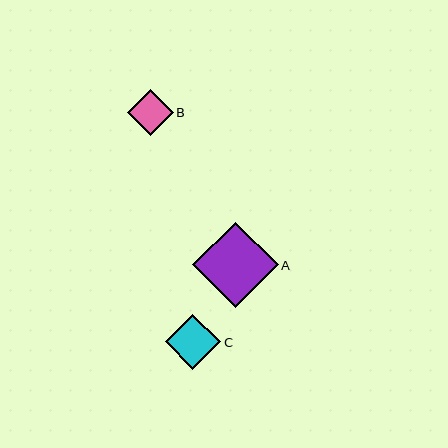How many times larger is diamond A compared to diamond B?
Diamond A is approximately 1.9 times the size of diamond B.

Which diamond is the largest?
Diamond A is the largest with a size of approximately 85 pixels.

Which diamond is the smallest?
Diamond B is the smallest with a size of approximately 46 pixels.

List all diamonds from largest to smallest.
From largest to smallest: A, C, B.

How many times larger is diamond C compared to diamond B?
Diamond C is approximately 1.2 times the size of diamond B.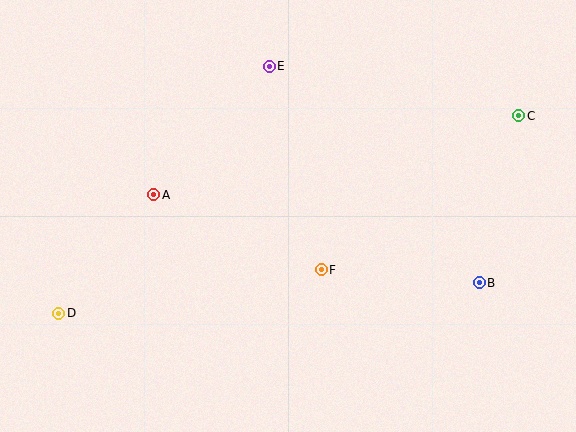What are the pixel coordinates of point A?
Point A is at (154, 195).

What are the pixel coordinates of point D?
Point D is at (59, 313).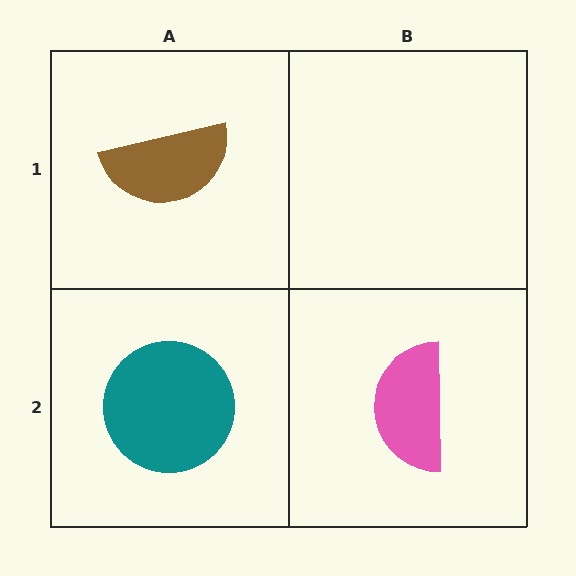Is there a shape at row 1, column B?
No, that cell is empty.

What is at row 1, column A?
A brown semicircle.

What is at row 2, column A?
A teal circle.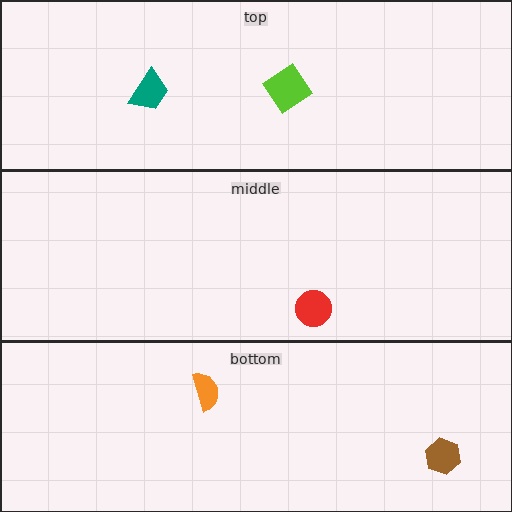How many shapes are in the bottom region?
2.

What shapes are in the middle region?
The red circle.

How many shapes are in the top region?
2.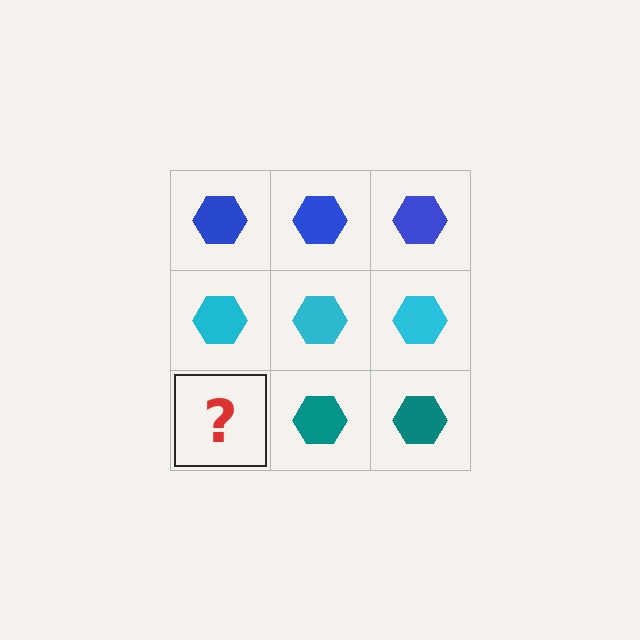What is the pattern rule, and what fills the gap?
The rule is that each row has a consistent color. The gap should be filled with a teal hexagon.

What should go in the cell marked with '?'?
The missing cell should contain a teal hexagon.